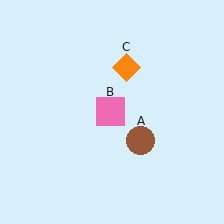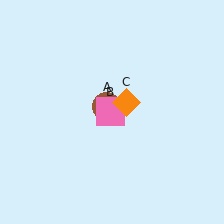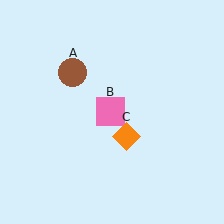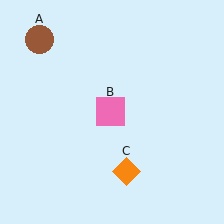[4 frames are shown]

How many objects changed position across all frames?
2 objects changed position: brown circle (object A), orange diamond (object C).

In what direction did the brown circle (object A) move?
The brown circle (object A) moved up and to the left.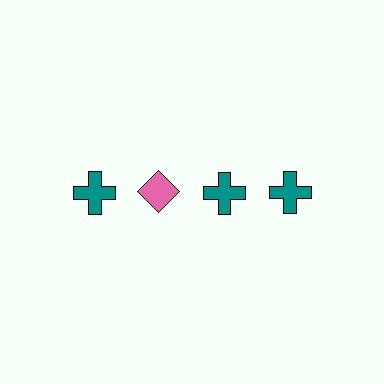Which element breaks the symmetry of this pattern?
The pink diamond in the top row, second from left column breaks the symmetry. All other shapes are teal crosses.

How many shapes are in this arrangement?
There are 4 shapes arranged in a grid pattern.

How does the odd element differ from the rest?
It differs in both color (pink instead of teal) and shape (diamond instead of cross).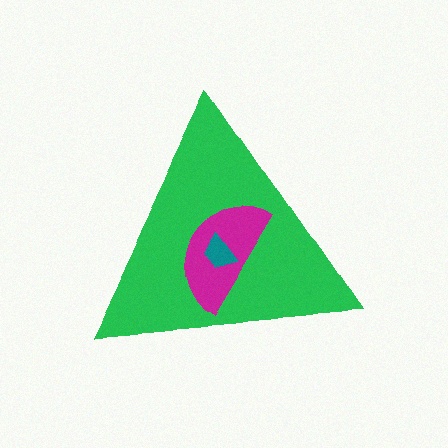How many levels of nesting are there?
3.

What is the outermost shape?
The green triangle.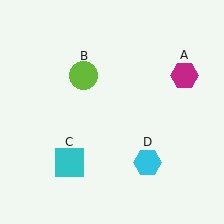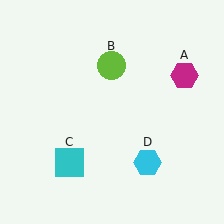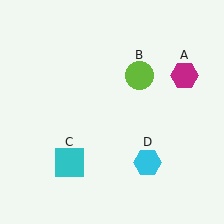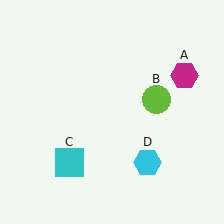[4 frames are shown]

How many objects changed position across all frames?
1 object changed position: lime circle (object B).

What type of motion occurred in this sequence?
The lime circle (object B) rotated clockwise around the center of the scene.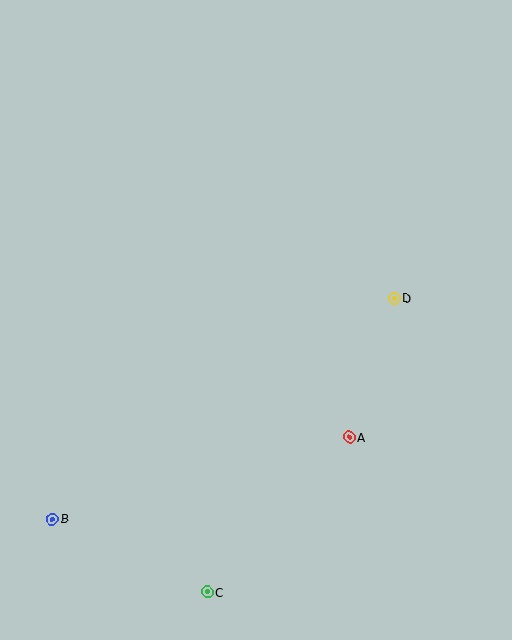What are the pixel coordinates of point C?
Point C is at (207, 592).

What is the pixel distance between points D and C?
The distance between D and C is 348 pixels.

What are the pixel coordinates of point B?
Point B is at (52, 519).